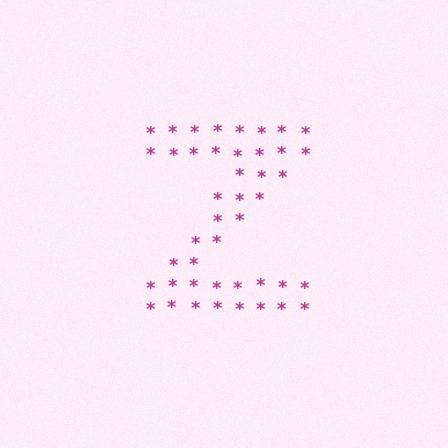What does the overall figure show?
The overall figure shows the letter Z.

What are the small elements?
The small elements are asterisks.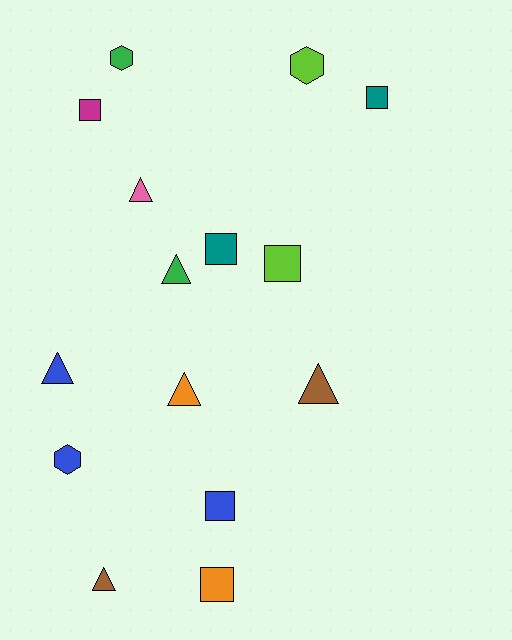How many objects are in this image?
There are 15 objects.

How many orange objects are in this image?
There are 2 orange objects.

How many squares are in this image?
There are 6 squares.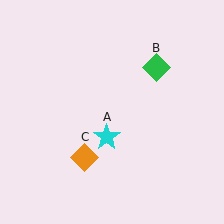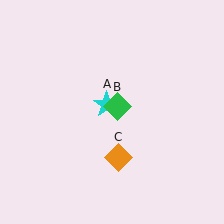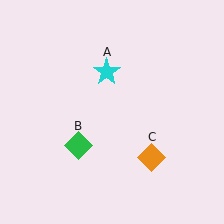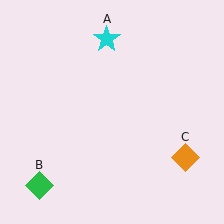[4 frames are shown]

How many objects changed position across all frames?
3 objects changed position: cyan star (object A), green diamond (object B), orange diamond (object C).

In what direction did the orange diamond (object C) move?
The orange diamond (object C) moved right.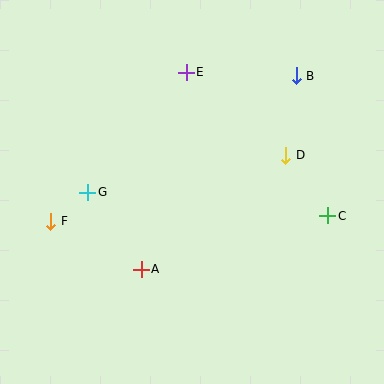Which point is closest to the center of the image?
Point A at (141, 269) is closest to the center.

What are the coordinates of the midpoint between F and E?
The midpoint between F and E is at (118, 147).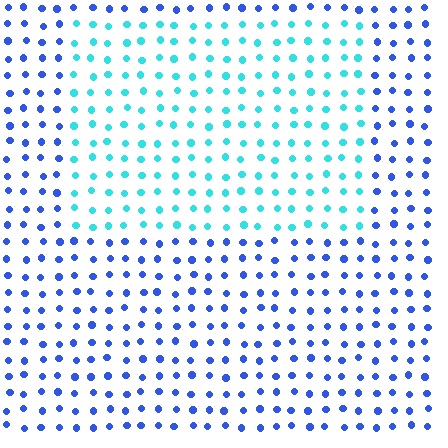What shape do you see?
I see a rectangle.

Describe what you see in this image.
The image is filled with small blue elements in a uniform arrangement. A rectangle-shaped region is visible where the elements are tinted to a slightly different hue, forming a subtle color boundary.